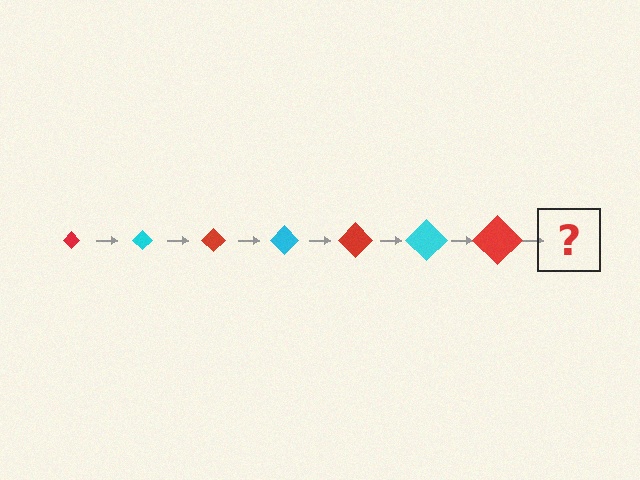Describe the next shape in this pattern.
It should be a cyan diamond, larger than the previous one.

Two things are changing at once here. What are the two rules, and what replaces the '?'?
The two rules are that the diamond grows larger each step and the color cycles through red and cyan. The '?' should be a cyan diamond, larger than the previous one.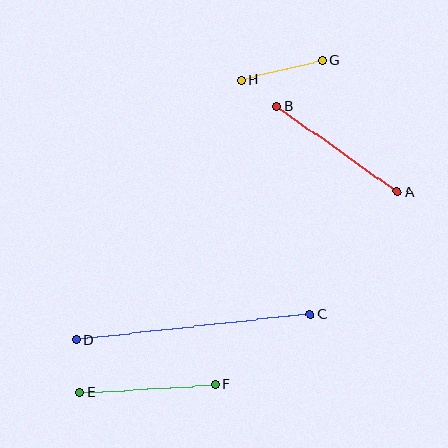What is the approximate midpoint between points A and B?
The midpoint is at approximately (337, 149) pixels.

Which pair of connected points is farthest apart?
Points C and D are farthest apart.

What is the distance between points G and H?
The distance is approximately 84 pixels.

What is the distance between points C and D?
The distance is approximately 236 pixels.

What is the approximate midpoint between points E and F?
The midpoint is at approximately (147, 389) pixels.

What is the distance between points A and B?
The distance is approximately 148 pixels.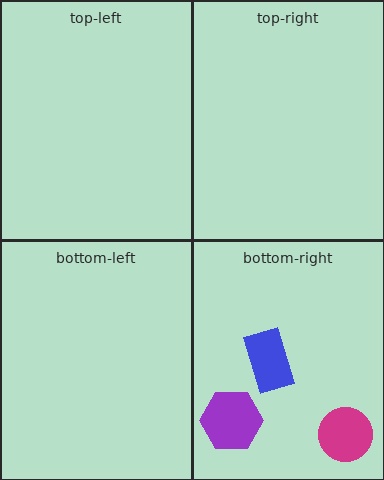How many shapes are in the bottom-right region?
3.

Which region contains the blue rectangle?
The bottom-right region.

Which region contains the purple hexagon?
The bottom-right region.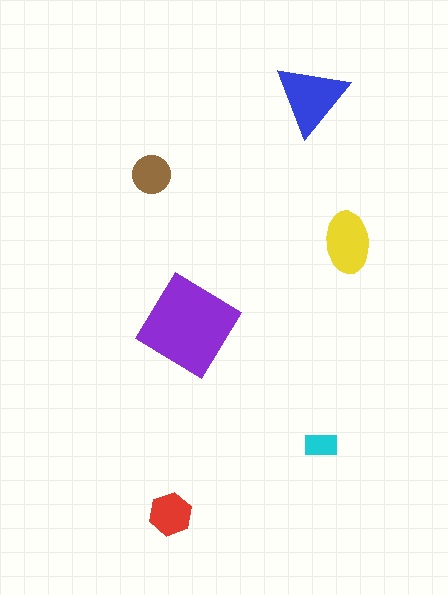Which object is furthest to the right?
The yellow ellipse is rightmost.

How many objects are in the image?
There are 6 objects in the image.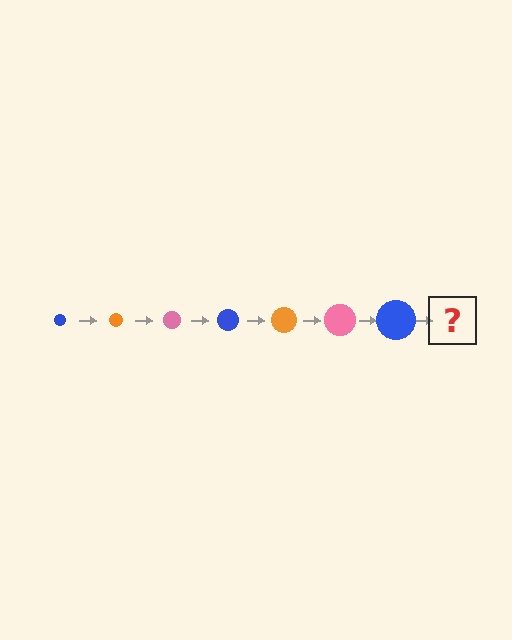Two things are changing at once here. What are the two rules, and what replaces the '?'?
The two rules are that the circle grows larger each step and the color cycles through blue, orange, and pink. The '?' should be an orange circle, larger than the previous one.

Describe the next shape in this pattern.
It should be an orange circle, larger than the previous one.